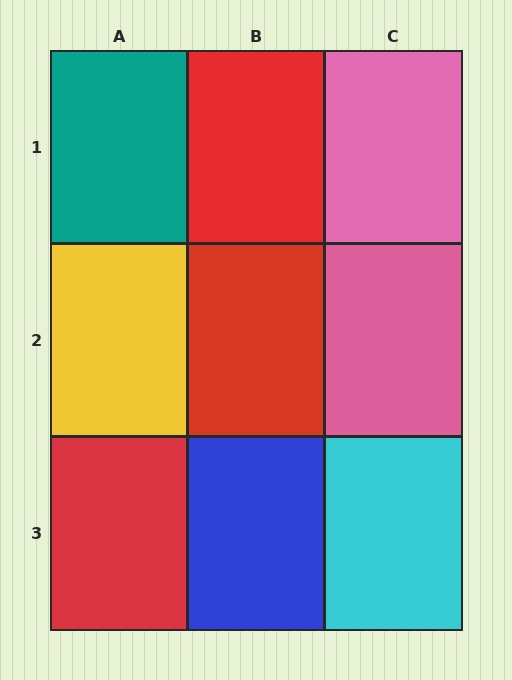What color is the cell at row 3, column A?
Red.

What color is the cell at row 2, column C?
Pink.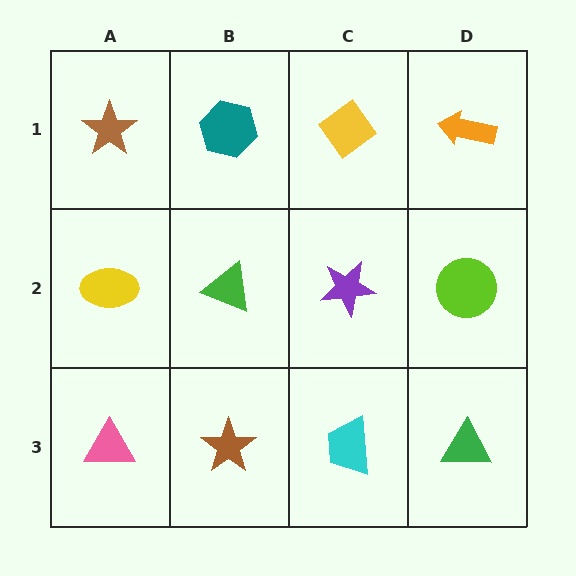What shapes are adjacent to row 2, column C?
A yellow diamond (row 1, column C), a cyan trapezoid (row 3, column C), a green triangle (row 2, column B), a lime circle (row 2, column D).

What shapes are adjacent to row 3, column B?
A green triangle (row 2, column B), a pink triangle (row 3, column A), a cyan trapezoid (row 3, column C).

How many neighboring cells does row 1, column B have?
3.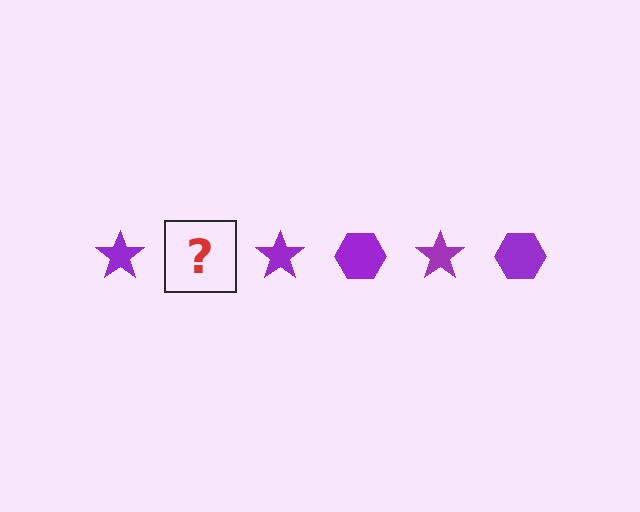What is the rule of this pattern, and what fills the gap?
The rule is that the pattern cycles through star, hexagon shapes in purple. The gap should be filled with a purple hexagon.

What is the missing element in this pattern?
The missing element is a purple hexagon.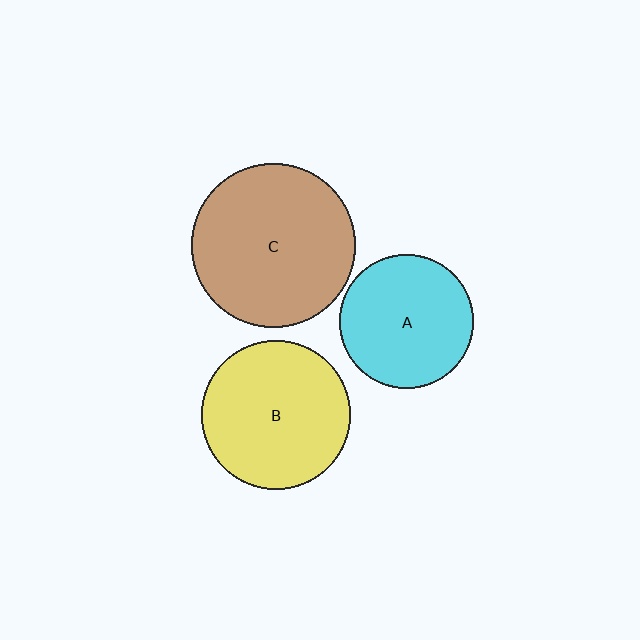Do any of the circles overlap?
No, none of the circles overlap.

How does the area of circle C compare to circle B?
Approximately 1.2 times.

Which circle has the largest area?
Circle C (brown).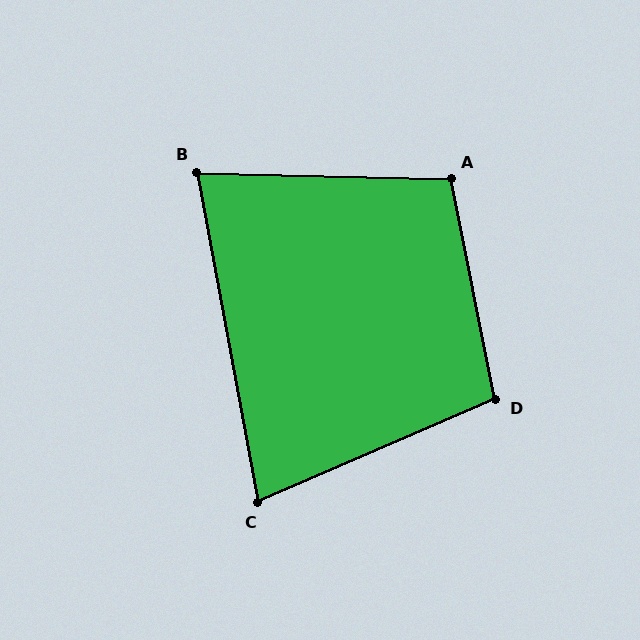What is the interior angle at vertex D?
Approximately 102 degrees (obtuse).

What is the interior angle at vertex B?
Approximately 78 degrees (acute).